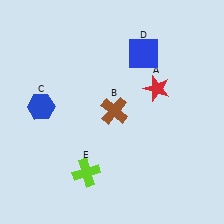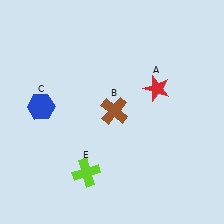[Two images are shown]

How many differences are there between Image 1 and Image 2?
There is 1 difference between the two images.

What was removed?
The blue square (D) was removed in Image 2.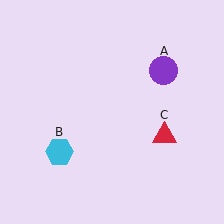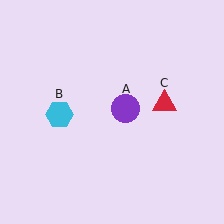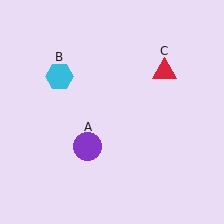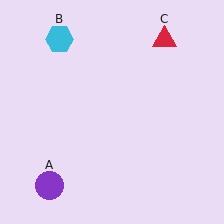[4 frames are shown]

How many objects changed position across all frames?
3 objects changed position: purple circle (object A), cyan hexagon (object B), red triangle (object C).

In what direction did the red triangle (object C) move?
The red triangle (object C) moved up.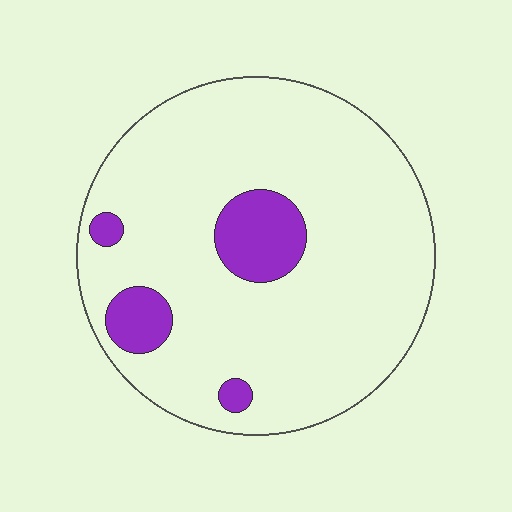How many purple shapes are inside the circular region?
4.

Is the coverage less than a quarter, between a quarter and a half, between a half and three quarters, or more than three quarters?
Less than a quarter.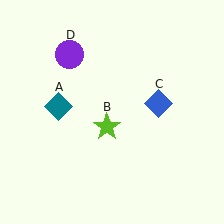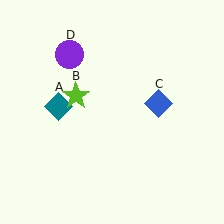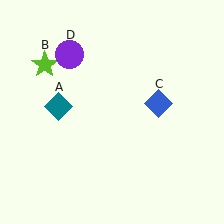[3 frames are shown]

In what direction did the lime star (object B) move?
The lime star (object B) moved up and to the left.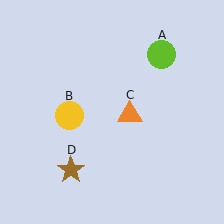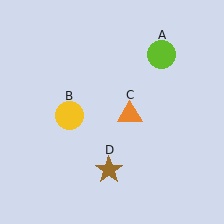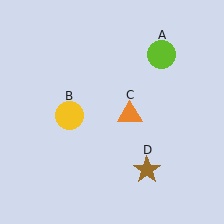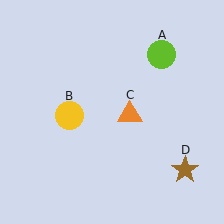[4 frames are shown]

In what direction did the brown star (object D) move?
The brown star (object D) moved right.